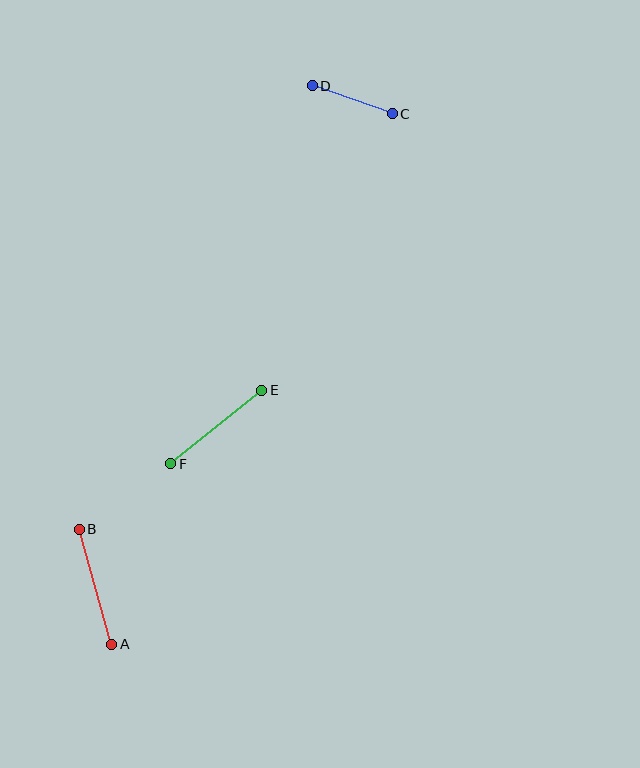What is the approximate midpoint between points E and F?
The midpoint is at approximately (216, 427) pixels.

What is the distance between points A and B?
The distance is approximately 119 pixels.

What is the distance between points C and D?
The distance is approximately 85 pixels.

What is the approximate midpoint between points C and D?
The midpoint is at approximately (352, 100) pixels.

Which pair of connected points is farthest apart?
Points A and B are farthest apart.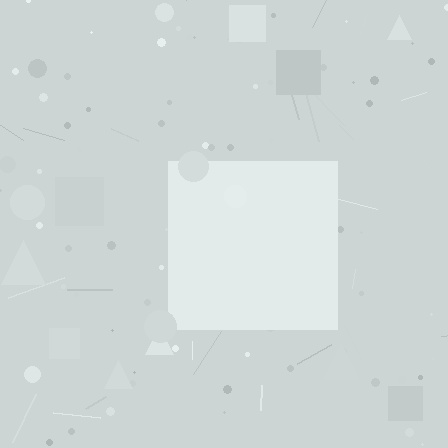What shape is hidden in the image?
A square is hidden in the image.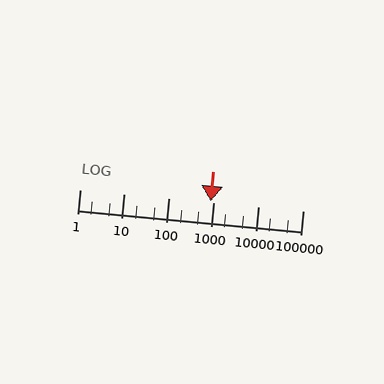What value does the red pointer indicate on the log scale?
The pointer indicates approximately 850.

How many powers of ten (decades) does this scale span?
The scale spans 5 decades, from 1 to 100000.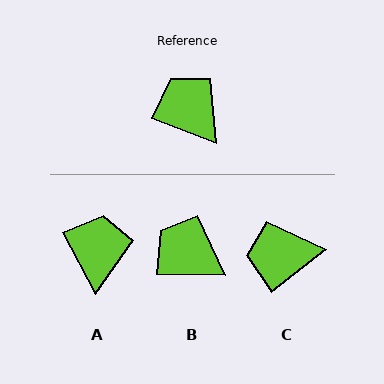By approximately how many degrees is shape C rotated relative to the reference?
Approximately 60 degrees counter-clockwise.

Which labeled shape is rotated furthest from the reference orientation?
C, about 60 degrees away.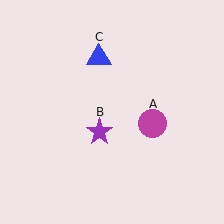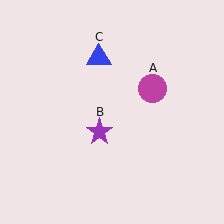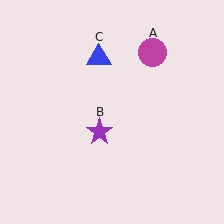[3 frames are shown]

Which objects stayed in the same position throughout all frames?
Purple star (object B) and blue triangle (object C) remained stationary.